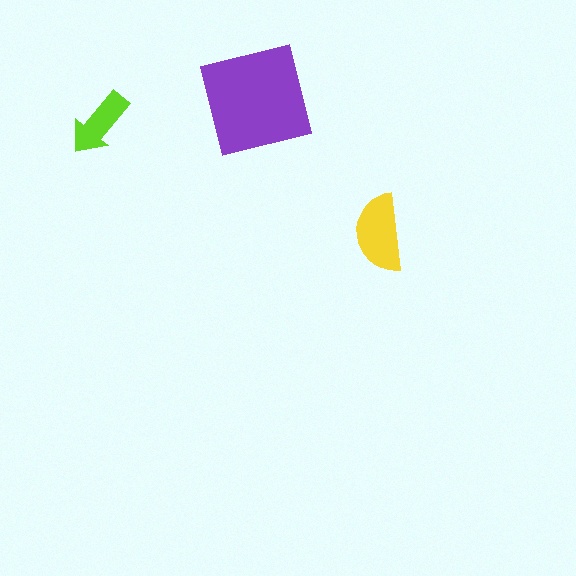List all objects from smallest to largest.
The lime arrow, the yellow semicircle, the purple square.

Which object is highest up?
The purple square is topmost.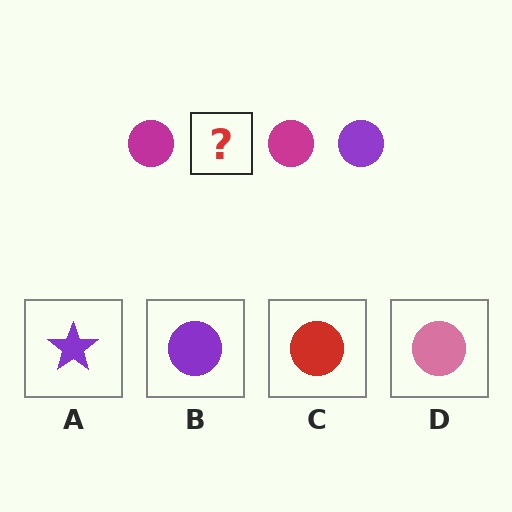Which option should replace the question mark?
Option B.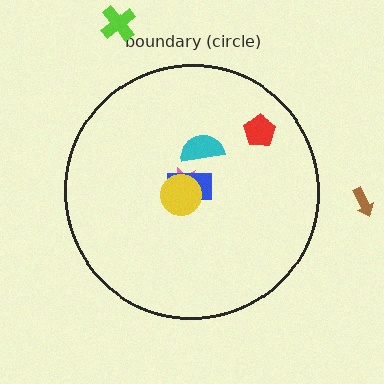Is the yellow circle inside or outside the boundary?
Inside.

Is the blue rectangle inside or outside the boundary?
Inside.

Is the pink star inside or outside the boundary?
Inside.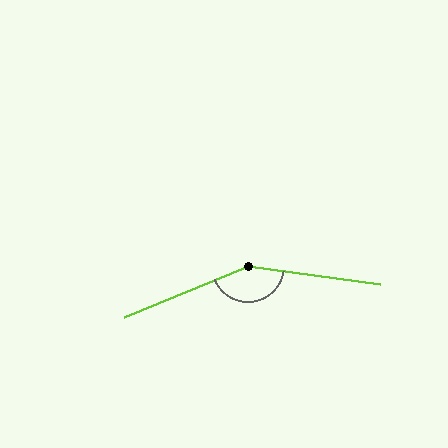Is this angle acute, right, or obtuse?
It is obtuse.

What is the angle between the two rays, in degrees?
Approximately 150 degrees.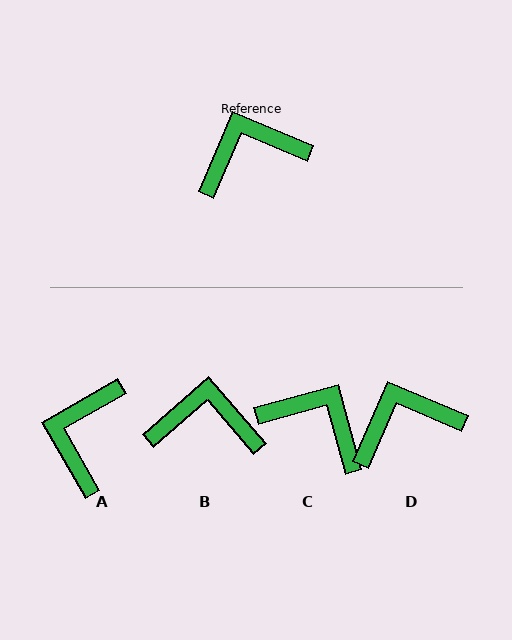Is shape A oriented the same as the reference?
No, it is off by about 53 degrees.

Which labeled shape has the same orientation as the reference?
D.